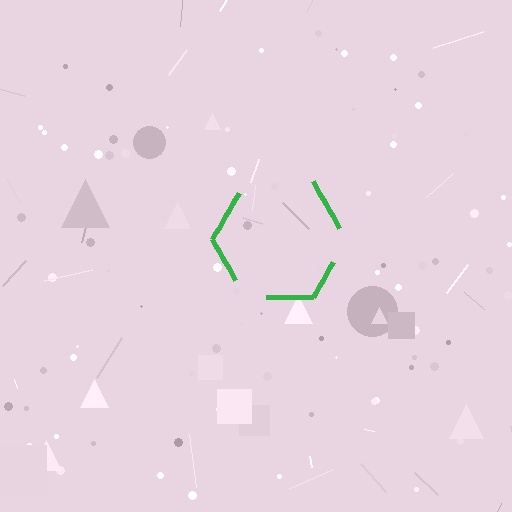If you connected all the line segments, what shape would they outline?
They would outline a hexagon.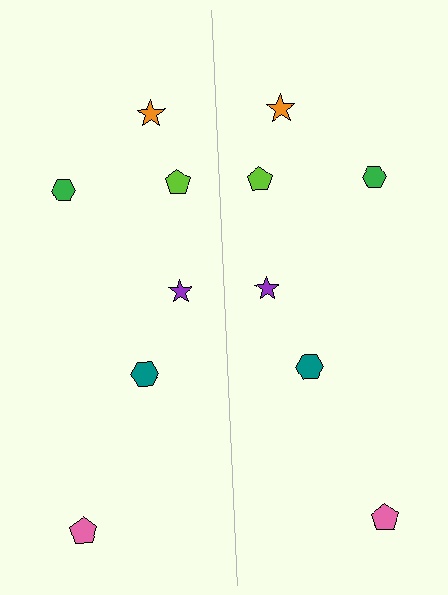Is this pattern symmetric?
Yes, this pattern has bilateral (reflection) symmetry.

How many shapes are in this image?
There are 12 shapes in this image.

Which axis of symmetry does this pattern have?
The pattern has a vertical axis of symmetry running through the center of the image.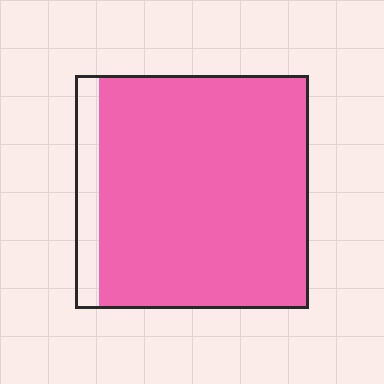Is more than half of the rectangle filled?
Yes.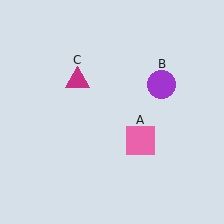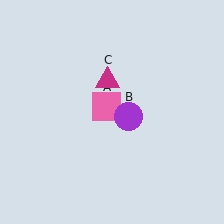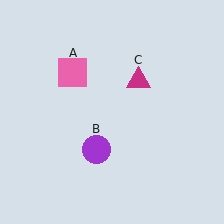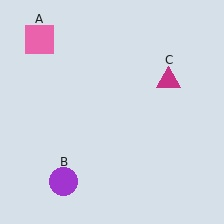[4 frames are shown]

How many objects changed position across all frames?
3 objects changed position: pink square (object A), purple circle (object B), magenta triangle (object C).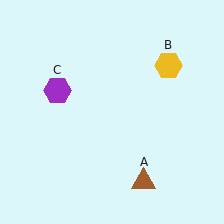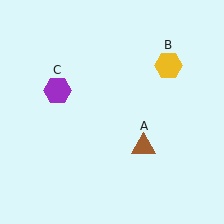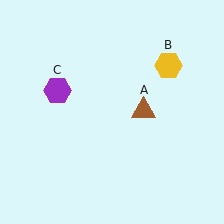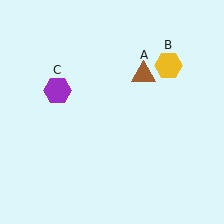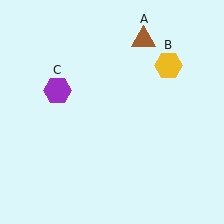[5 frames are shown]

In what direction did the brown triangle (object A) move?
The brown triangle (object A) moved up.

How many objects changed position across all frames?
1 object changed position: brown triangle (object A).